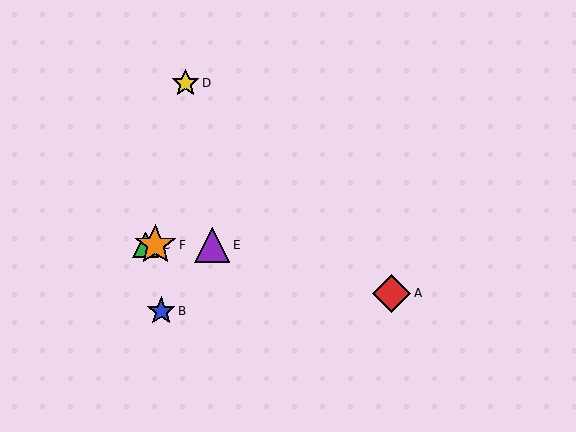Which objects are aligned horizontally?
Objects C, E, F are aligned horizontally.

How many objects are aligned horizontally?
3 objects (C, E, F) are aligned horizontally.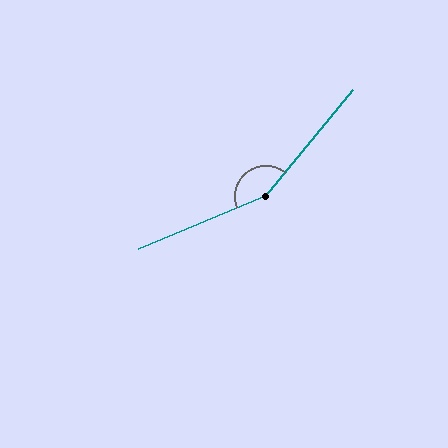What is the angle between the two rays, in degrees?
Approximately 152 degrees.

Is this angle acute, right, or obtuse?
It is obtuse.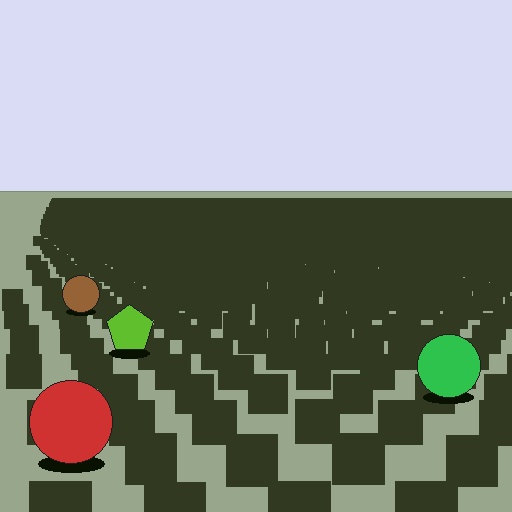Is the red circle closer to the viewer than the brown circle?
Yes. The red circle is closer — you can tell from the texture gradient: the ground texture is coarser near it.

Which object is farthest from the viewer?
The brown circle is farthest from the viewer. It appears smaller and the ground texture around it is denser.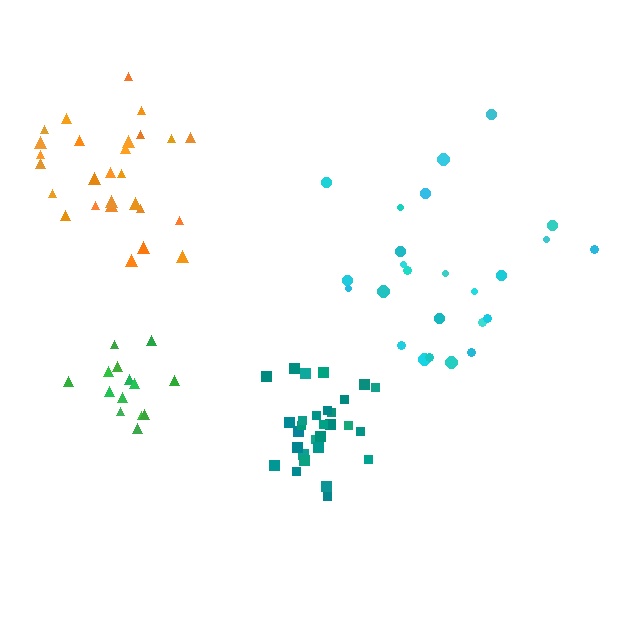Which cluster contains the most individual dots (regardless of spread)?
Teal (29).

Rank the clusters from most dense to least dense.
teal, green, orange, cyan.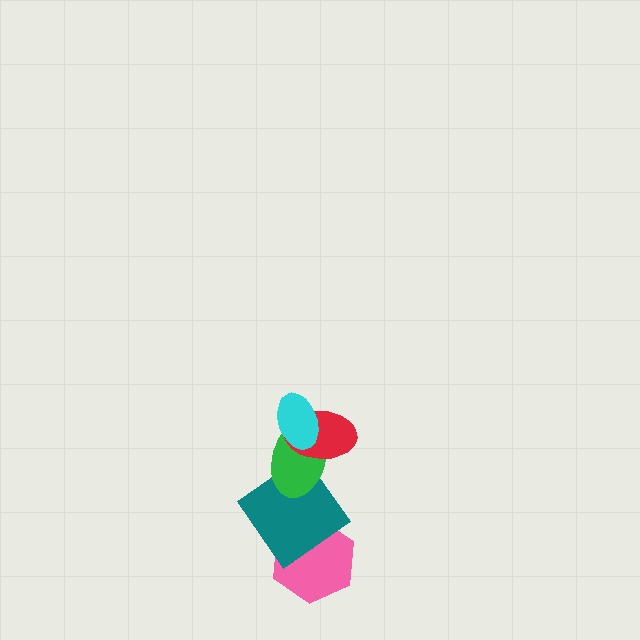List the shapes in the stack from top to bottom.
From top to bottom: the cyan ellipse, the red ellipse, the green ellipse, the teal diamond, the pink hexagon.